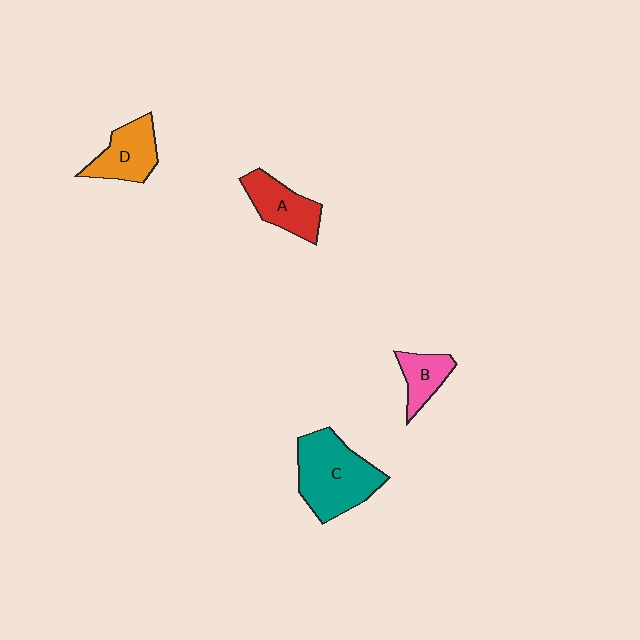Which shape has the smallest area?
Shape B (pink).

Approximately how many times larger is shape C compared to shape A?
Approximately 1.7 times.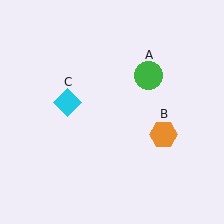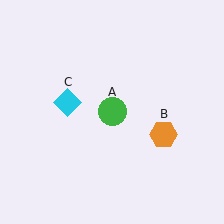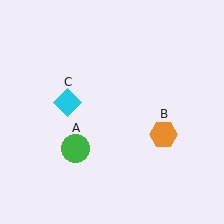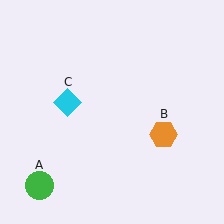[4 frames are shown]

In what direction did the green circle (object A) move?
The green circle (object A) moved down and to the left.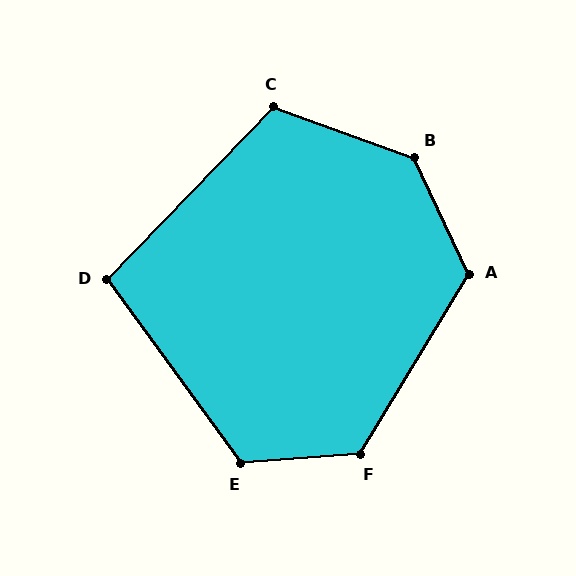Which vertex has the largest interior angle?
B, at approximately 135 degrees.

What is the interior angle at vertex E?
Approximately 122 degrees (obtuse).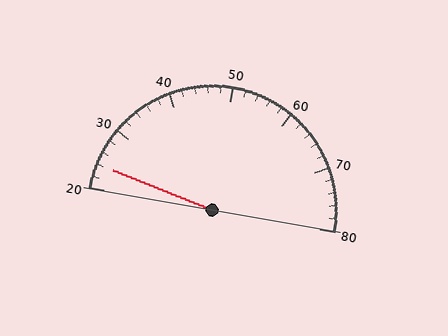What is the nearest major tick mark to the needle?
The nearest major tick mark is 20.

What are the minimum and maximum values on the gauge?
The gauge ranges from 20 to 80.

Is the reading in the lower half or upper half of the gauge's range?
The reading is in the lower half of the range (20 to 80).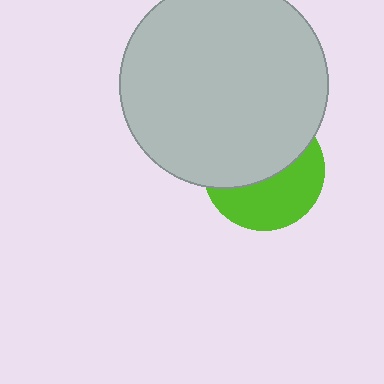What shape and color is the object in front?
The object in front is a light gray circle.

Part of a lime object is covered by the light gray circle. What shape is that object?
It is a circle.